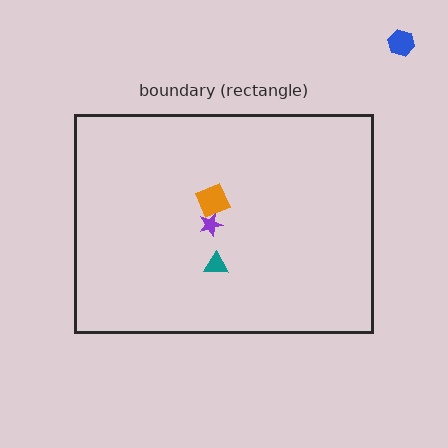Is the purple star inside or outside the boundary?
Inside.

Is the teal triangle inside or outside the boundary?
Inside.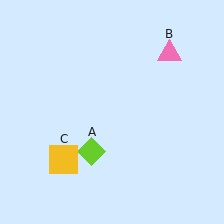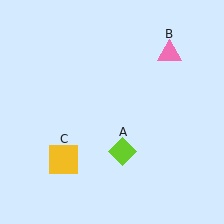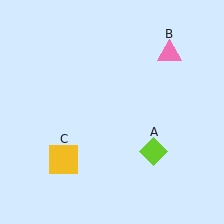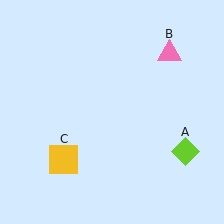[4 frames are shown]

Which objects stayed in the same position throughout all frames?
Pink triangle (object B) and yellow square (object C) remained stationary.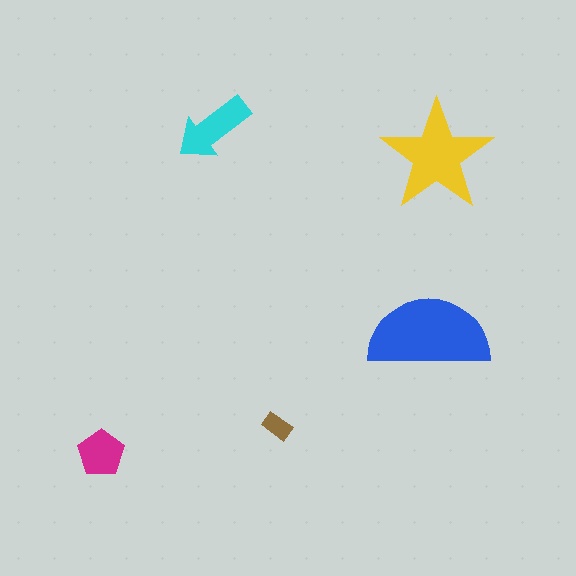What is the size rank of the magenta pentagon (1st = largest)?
4th.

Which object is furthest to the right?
The yellow star is rightmost.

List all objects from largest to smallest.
The blue semicircle, the yellow star, the cyan arrow, the magenta pentagon, the brown rectangle.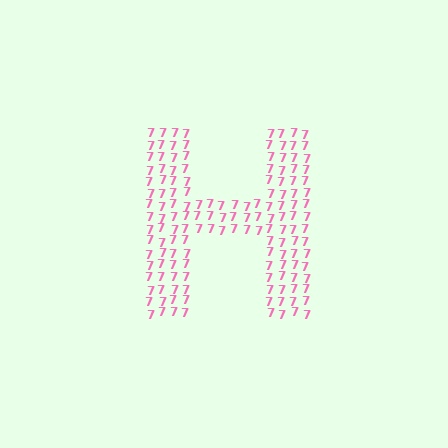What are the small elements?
The small elements are digit 7's.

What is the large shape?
The large shape is the letter H.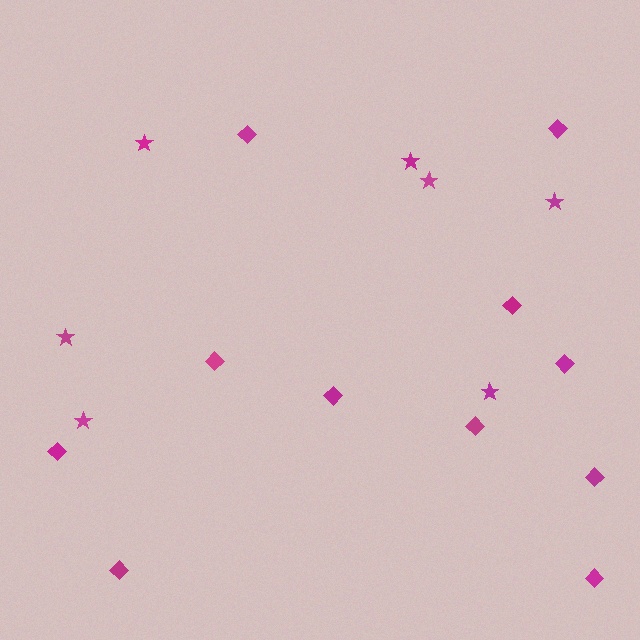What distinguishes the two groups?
There are 2 groups: one group of stars (7) and one group of diamonds (11).